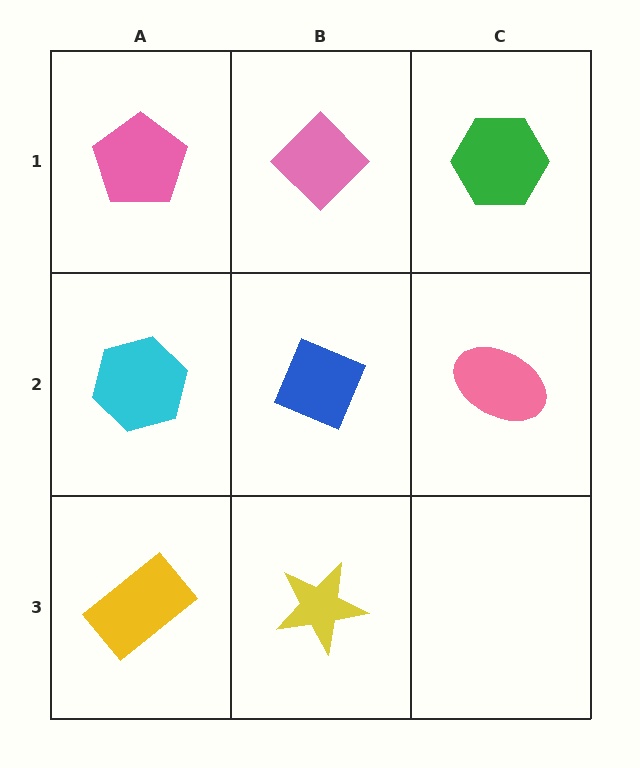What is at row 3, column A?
A yellow rectangle.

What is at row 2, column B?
A blue diamond.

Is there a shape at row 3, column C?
No, that cell is empty.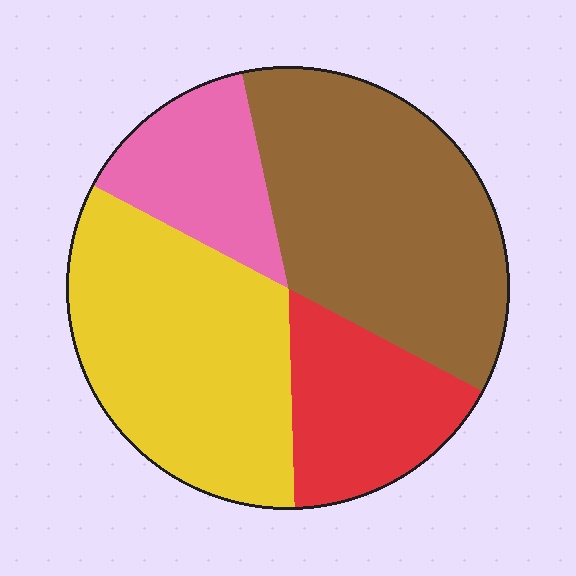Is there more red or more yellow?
Yellow.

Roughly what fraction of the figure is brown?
Brown covers about 35% of the figure.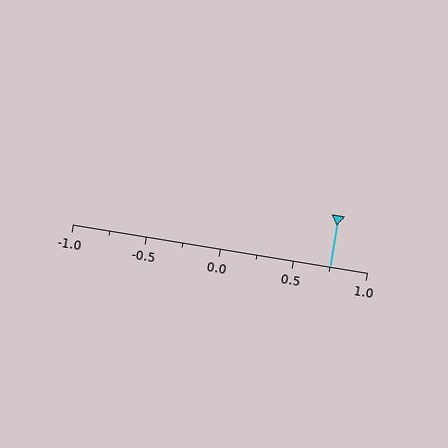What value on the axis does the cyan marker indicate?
The marker indicates approximately 0.75.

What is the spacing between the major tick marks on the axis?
The major ticks are spaced 0.5 apart.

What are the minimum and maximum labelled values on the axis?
The axis runs from -1.0 to 1.0.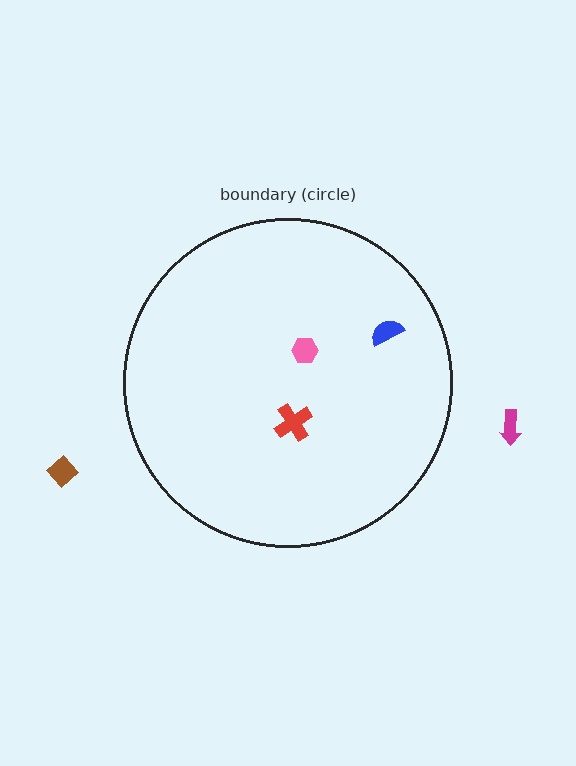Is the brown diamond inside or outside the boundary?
Outside.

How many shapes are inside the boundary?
3 inside, 2 outside.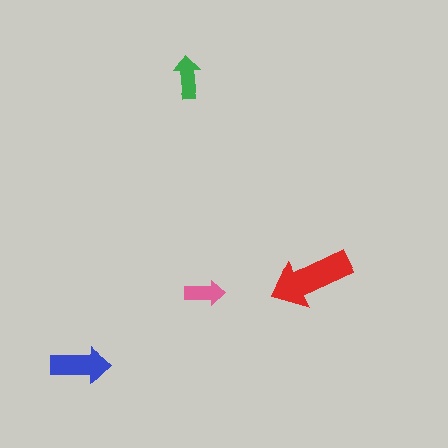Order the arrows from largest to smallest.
the red one, the blue one, the green one, the pink one.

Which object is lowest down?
The blue arrow is bottommost.